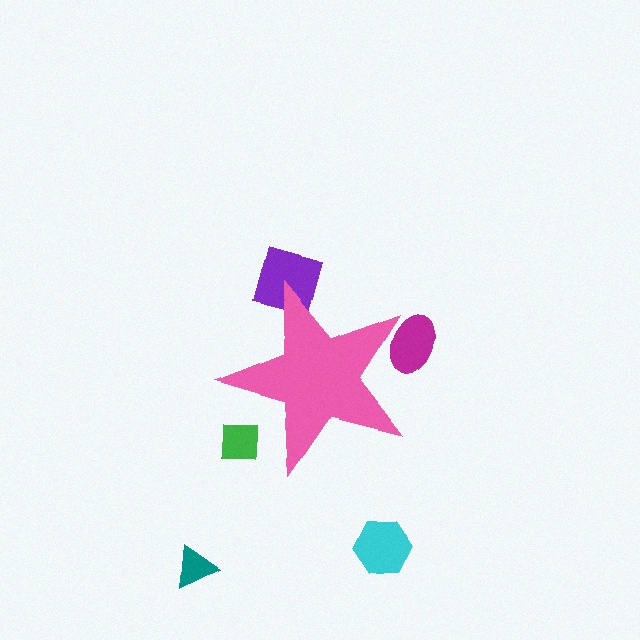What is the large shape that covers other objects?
A pink star.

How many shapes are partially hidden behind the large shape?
3 shapes are partially hidden.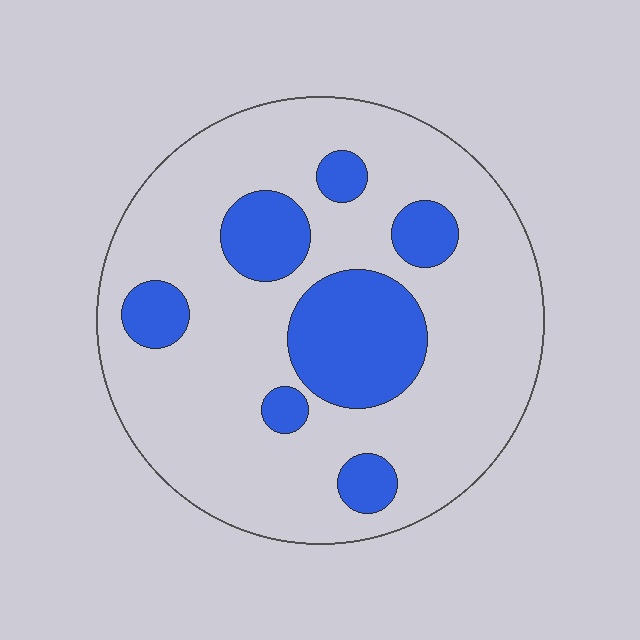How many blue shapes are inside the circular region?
7.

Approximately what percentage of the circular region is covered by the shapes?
Approximately 25%.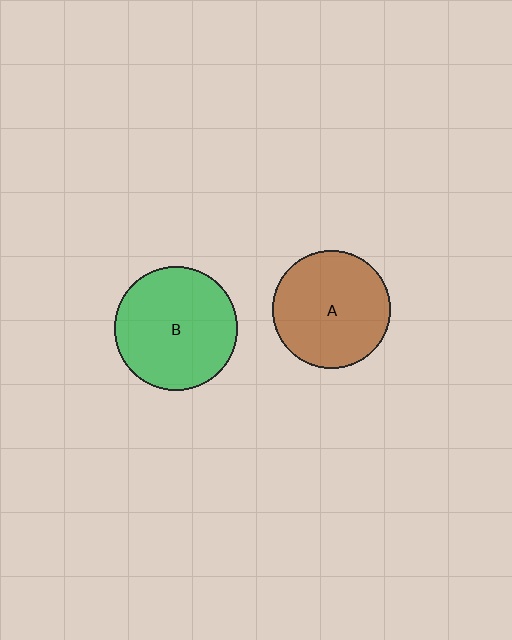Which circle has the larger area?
Circle B (green).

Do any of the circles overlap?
No, none of the circles overlap.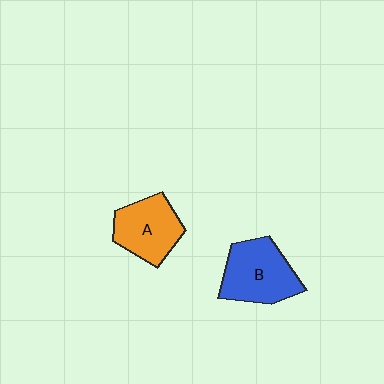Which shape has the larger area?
Shape B (blue).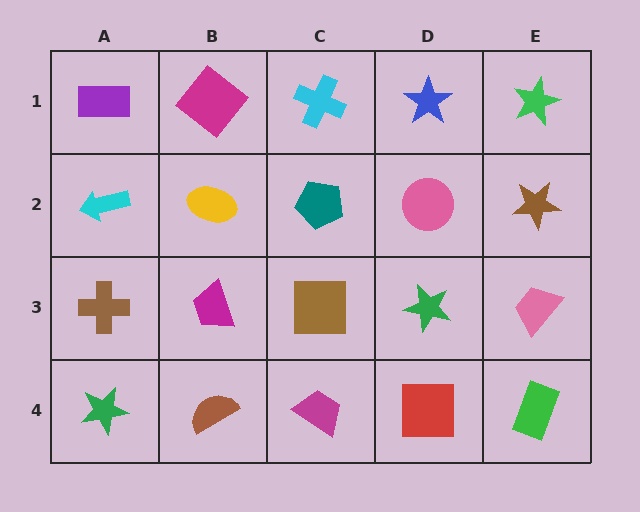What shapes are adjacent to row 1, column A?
A cyan arrow (row 2, column A), a magenta diamond (row 1, column B).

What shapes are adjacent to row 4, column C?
A brown square (row 3, column C), a brown semicircle (row 4, column B), a red square (row 4, column D).